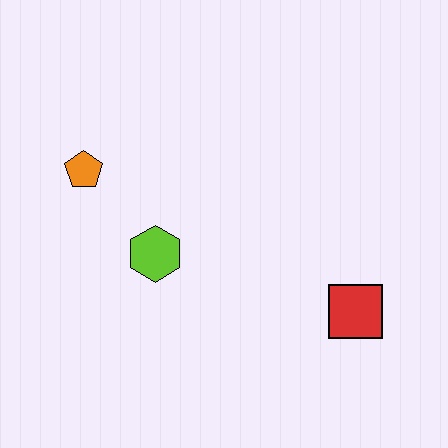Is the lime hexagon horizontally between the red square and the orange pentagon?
Yes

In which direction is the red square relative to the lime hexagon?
The red square is to the right of the lime hexagon.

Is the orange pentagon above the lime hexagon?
Yes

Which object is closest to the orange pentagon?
The lime hexagon is closest to the orange pentagon.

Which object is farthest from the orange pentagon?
The red square is farthest from the orange pentagon.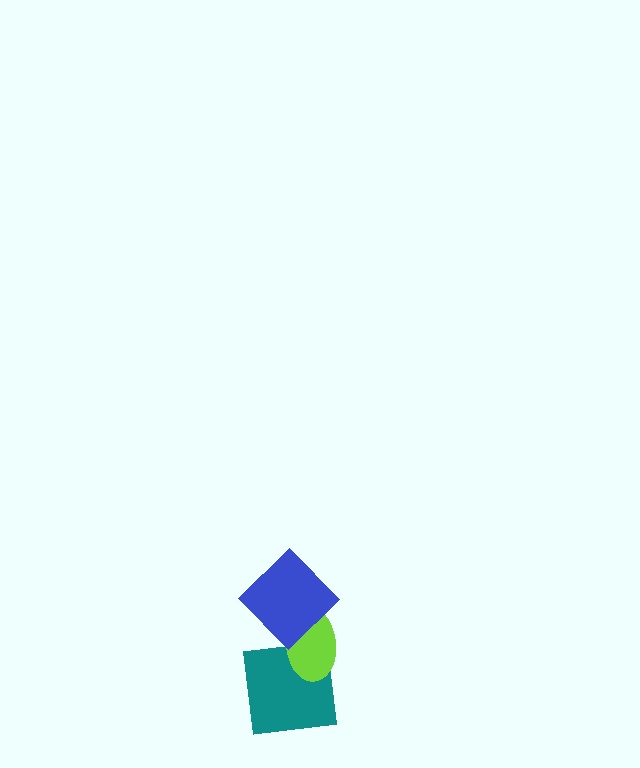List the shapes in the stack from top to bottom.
From top to bottom: the blue diamond, the lime ellipse, the teal square.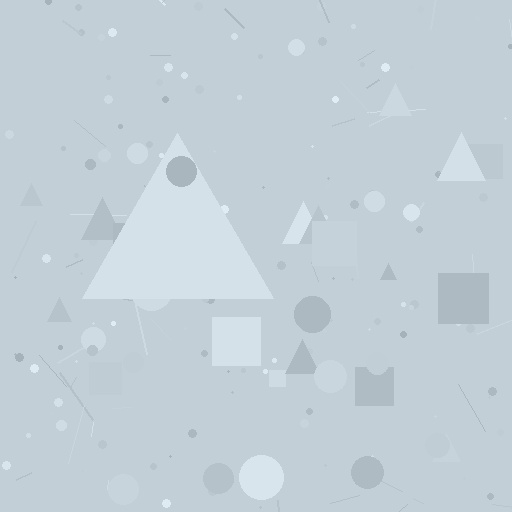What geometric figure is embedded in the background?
A triangle is embedded in the background.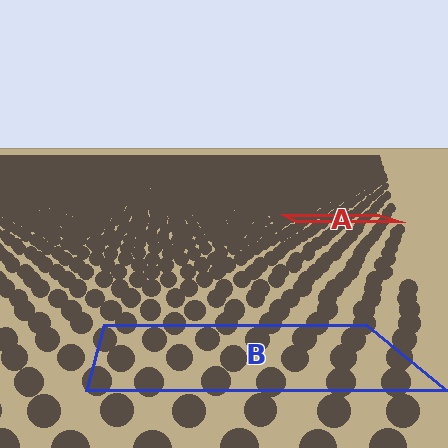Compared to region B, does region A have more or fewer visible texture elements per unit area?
Region A has more texture elements per unit area — they are packed more densely because it is farther away.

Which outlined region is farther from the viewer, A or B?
Region A is farther from the viewer — the texture elements inside it appear smaller and more densely packed.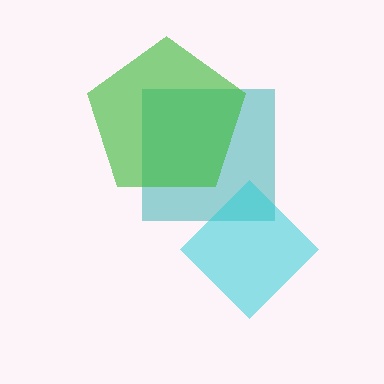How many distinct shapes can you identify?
There are 3 distinct shapes: a teal square, a green pentagon, a cyan diamond.